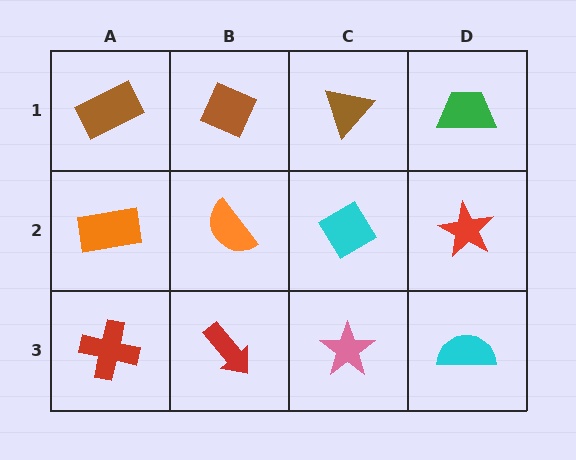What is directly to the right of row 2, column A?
An orange semicircle.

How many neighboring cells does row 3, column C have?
3.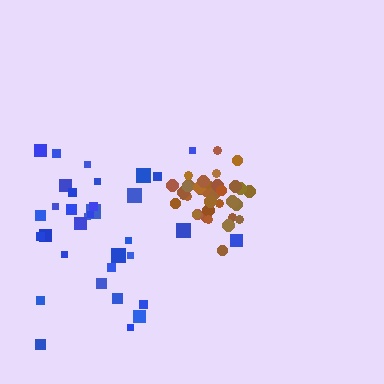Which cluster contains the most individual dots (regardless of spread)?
Brown (35).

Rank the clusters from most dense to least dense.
brown, blue.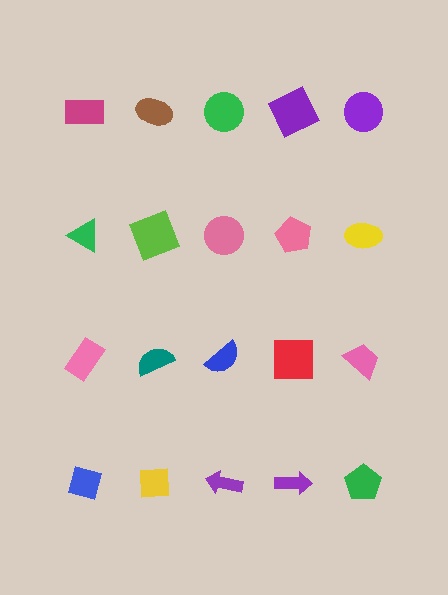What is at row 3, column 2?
A teal semicircle.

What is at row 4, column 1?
A blue square.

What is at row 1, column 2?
A brown ellipse.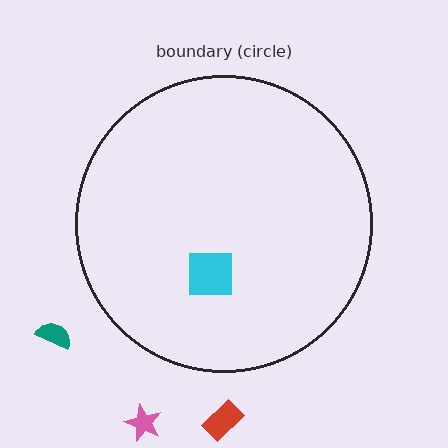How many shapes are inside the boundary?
1 inside, 3 outside.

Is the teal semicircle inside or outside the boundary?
Outside.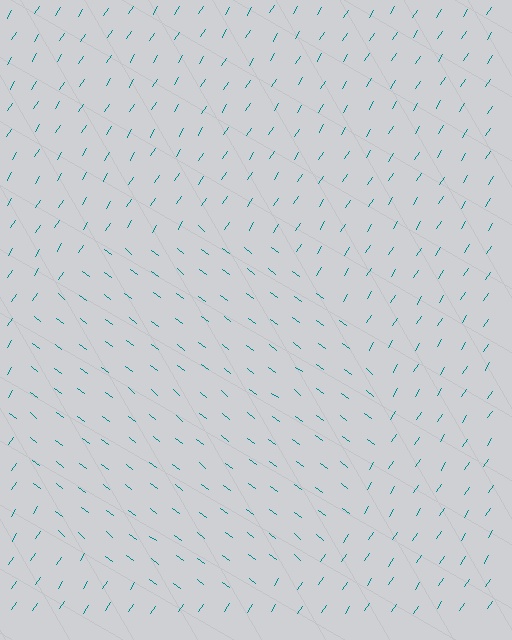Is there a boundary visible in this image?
Yes, there is a texture boundary formed by a change in line orientation.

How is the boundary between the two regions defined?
The boundary is defined purely by a change in line orientation (approximately 85 degrees difference). All lines are the same color and thickness.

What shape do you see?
I see a circle.